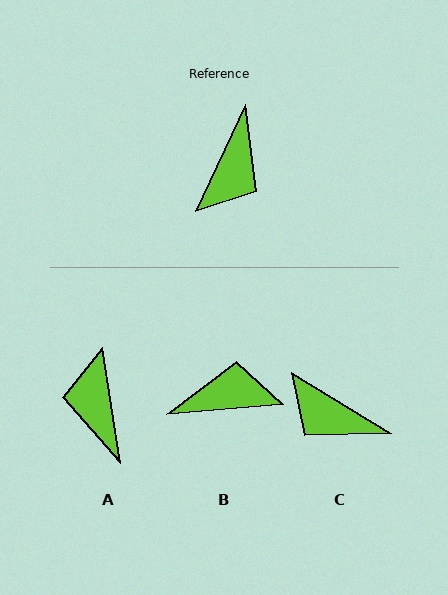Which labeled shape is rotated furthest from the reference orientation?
A, about 146 degrees away.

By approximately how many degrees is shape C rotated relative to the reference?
Approximately 96 degrees clockwise.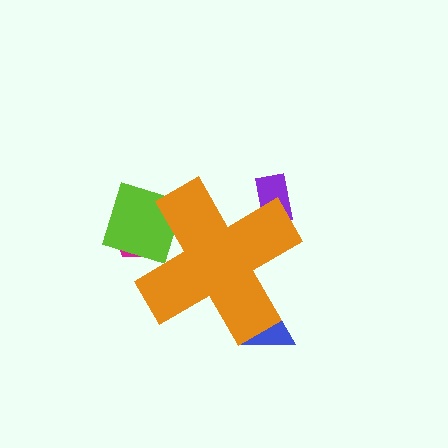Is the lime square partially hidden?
Yes, the lime square is partially hidden behind the orange cross.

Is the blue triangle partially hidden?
Yes, the blue triangle is partially hidden behind the orange cross.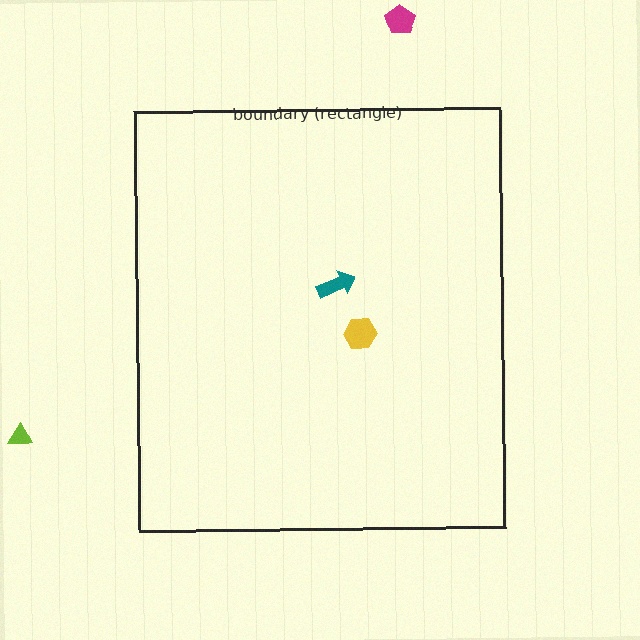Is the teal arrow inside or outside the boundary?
Inside.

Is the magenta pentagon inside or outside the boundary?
Outside.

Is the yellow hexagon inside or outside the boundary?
Inside.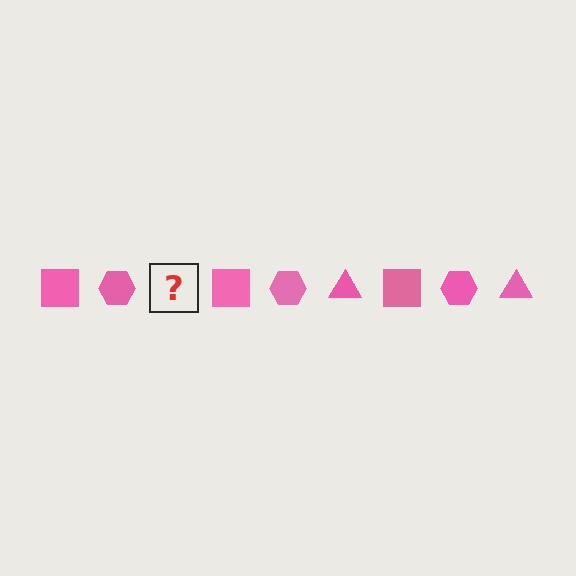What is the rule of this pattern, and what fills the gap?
The rule is that the pattern cycles through square, hexagon, triangle shapes in pink. The gap should be filled with a pink triangle.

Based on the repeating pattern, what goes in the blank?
The blank should be a pink triangle.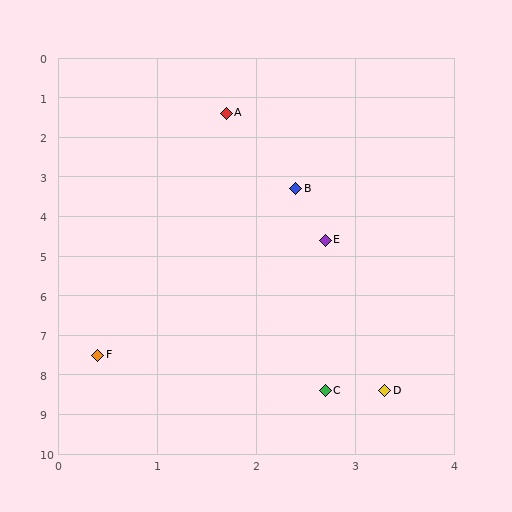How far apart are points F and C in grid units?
Points F and C are about 2.5 grid units apart.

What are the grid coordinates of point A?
Point A is at approximately (1.7, 1.4).